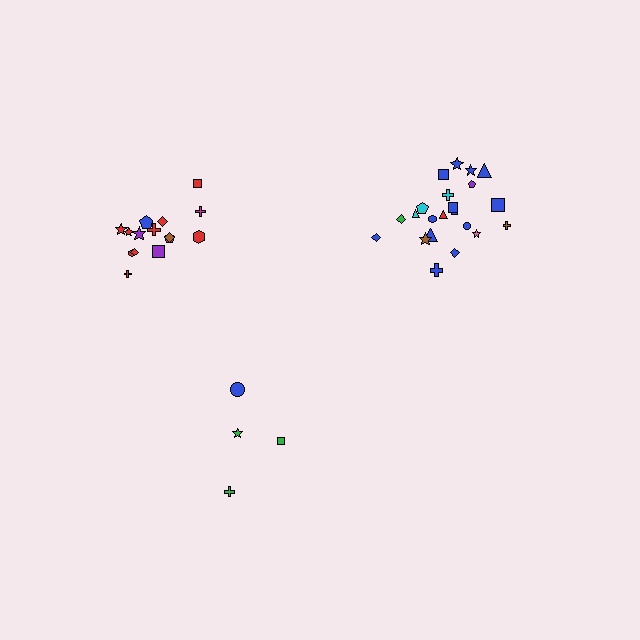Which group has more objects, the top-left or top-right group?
The top-right group.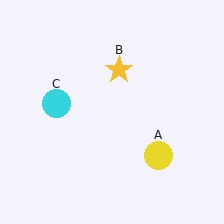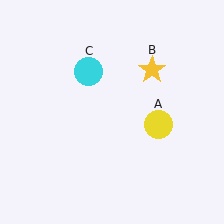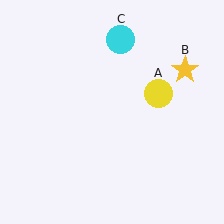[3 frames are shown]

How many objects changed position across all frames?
3 objects changed position: yellow circle (object A), yellow star (object B), cyan circle (object C).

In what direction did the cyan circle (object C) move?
The cyan circle (object C) moved up and to the right.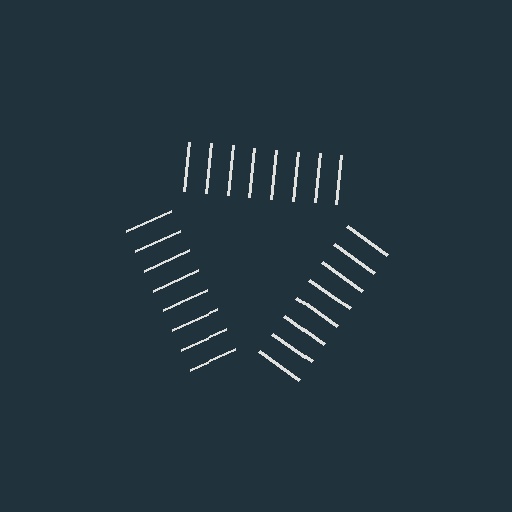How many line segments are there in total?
24 — 8 along each of the 3 edges.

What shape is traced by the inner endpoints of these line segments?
An illusory triangle — the line segments terminate on its edges but no continuous stroke is drawn.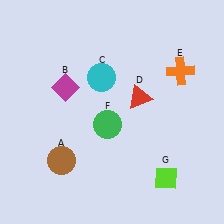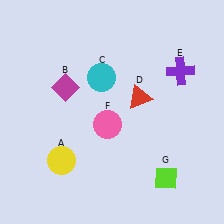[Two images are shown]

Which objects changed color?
A changed from brown to yellow. E changed from orange to purple. F changed from green to pink.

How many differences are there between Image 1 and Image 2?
There are 3 differences between the two images.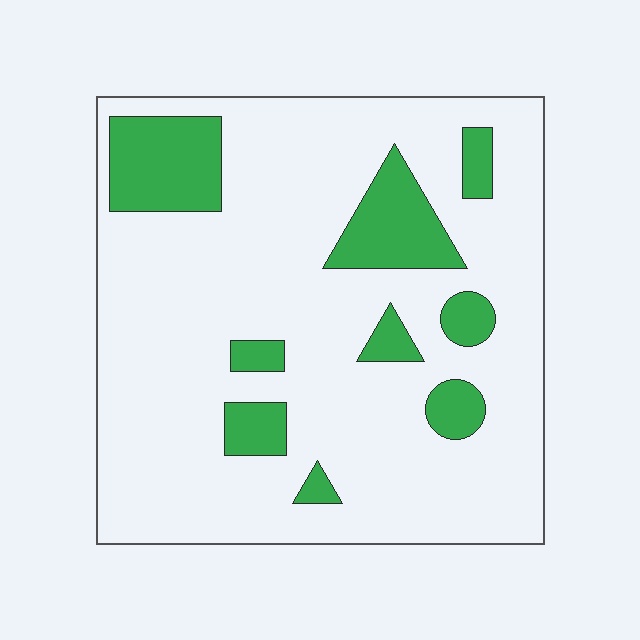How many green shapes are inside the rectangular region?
9.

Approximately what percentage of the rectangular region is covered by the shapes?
Approximately 20%.